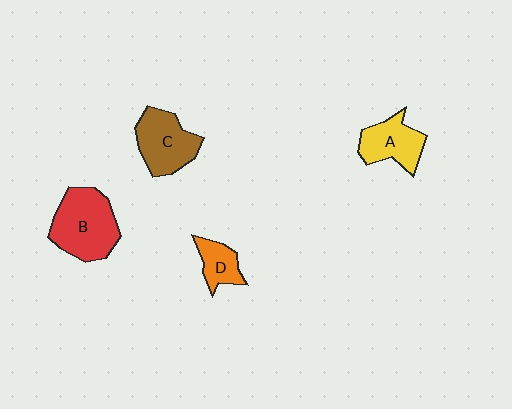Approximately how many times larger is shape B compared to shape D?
Approximately 2.3 times.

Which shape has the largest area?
Shape B (red).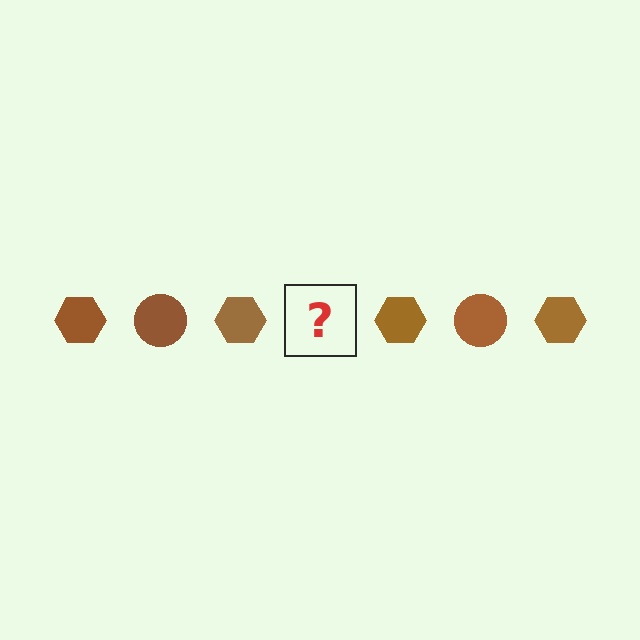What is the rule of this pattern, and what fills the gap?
The rule is that the pattern cycles through hexagon, circle shapes in brown. The gap should be filled with a brown circle.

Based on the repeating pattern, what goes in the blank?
The blank should be a brown circle.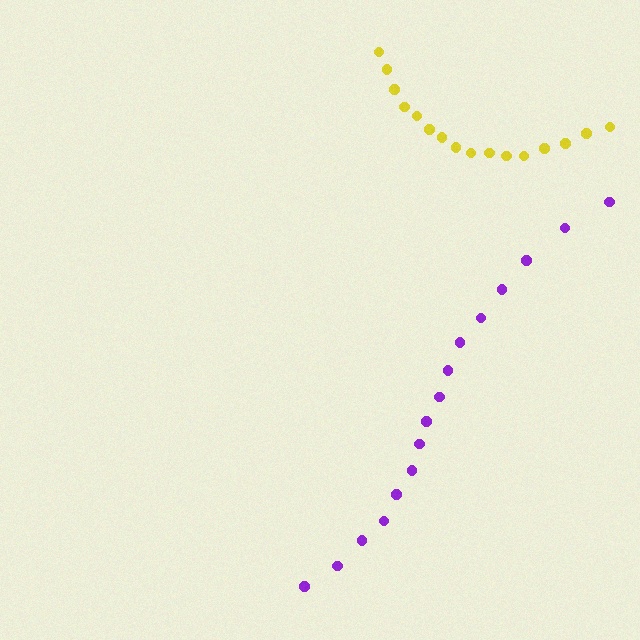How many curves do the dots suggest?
There are 2 distinct paths.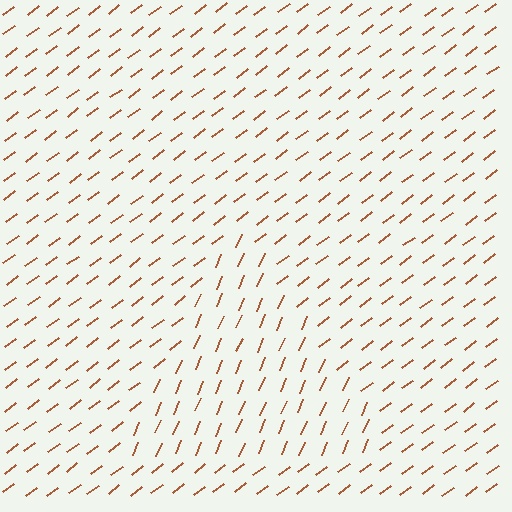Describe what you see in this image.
The image is filled with small brown line segments. A triangle region in the image has lines oriented differently from the surrounding lines, creating a visible texture boundary.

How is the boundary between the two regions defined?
The boundary is defined purely by a change in line orientation (approximately 30 degrees difference). All lines are the same color and thickness.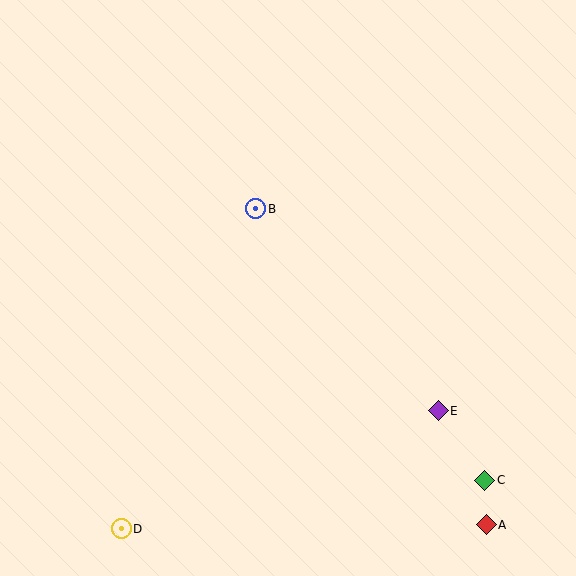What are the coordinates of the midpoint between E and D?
The midpoint between E and D is at (280, 470).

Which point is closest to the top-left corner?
Point B is closest to the top-left corner.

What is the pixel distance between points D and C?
The distance between D and C is 367 pixels.